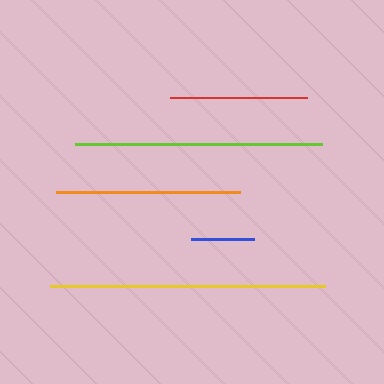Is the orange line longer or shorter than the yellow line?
The yellow line is longer than the orange line.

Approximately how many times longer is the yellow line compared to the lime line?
The yellow line is approximately 1.1 times the length of the lime line.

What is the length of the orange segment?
The orange segment is approximately 184 pixels long.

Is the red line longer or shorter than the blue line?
The red line is longer than the blue line.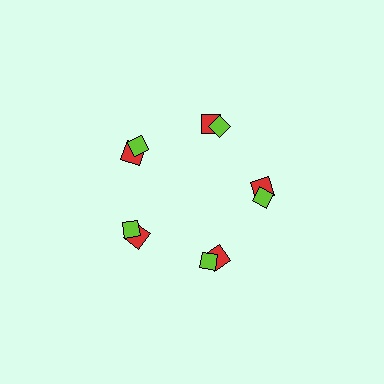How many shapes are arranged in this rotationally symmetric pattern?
There are 10 shapes, arranged in 5 groups of 2.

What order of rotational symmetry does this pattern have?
This pattern has 5-fold rotational symmetry.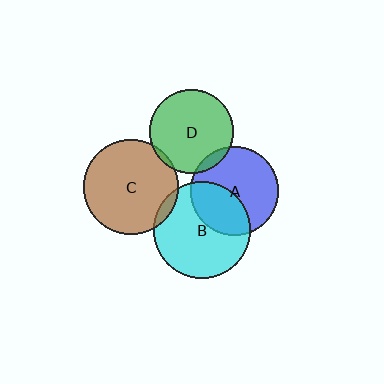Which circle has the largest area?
Circle B (cyan).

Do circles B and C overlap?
Yes.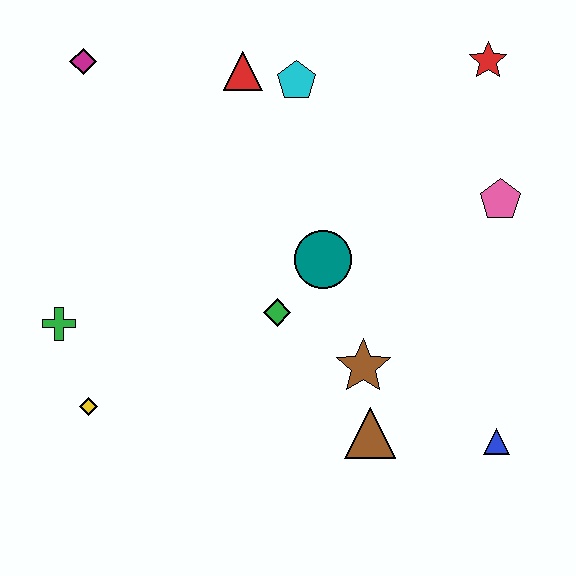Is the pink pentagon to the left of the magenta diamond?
No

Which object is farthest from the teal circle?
The magenta diamond is farthest from the teal circle.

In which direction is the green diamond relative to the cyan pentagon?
The green diamond is below the cyan pentagon.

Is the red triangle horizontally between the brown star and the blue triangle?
No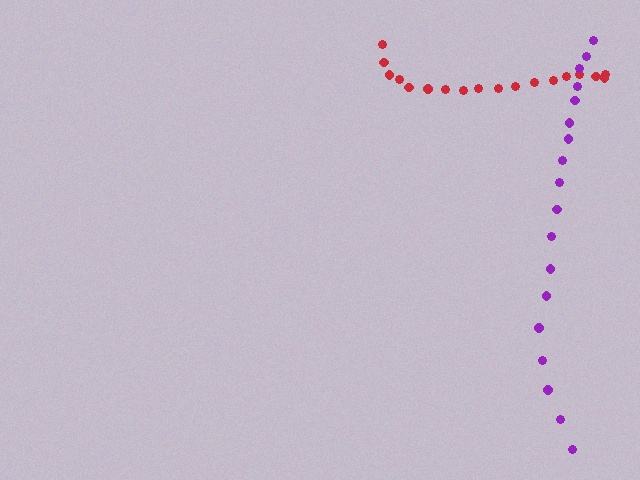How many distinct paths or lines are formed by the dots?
There are 2 distinct paths.